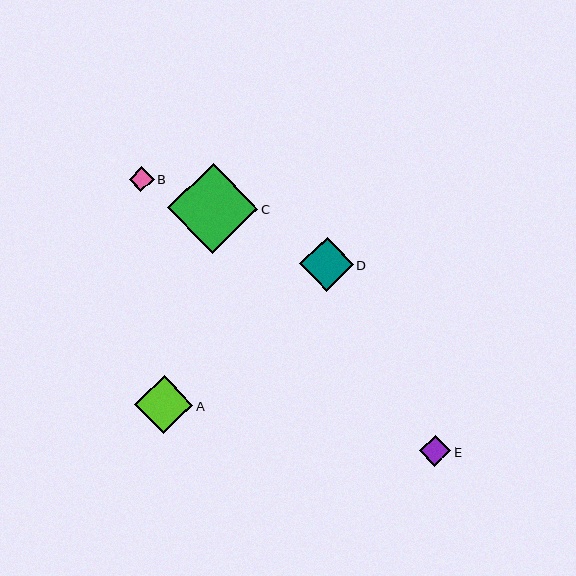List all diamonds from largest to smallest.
From largest to smallest: C, A, D, E, B.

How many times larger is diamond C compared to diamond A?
Diamond C is approximately 1.5 times the size of diamond A.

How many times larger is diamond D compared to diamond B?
Diamond D is approximately 2.2 times the size of diamond B.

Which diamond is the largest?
Diamond C is the largest with a size of approximately 90 pixels.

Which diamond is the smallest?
Diamond B is the smallest with a size of approximately 25 pixels.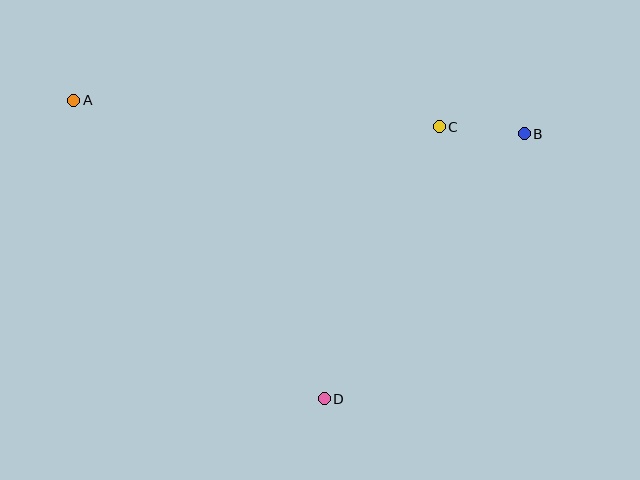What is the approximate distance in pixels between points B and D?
The distance between B and D is approximately 332 pixels.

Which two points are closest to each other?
Points B and C are closest to each other.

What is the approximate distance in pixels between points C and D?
The distance between C and D is approximately 296 pixels.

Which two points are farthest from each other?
Points A and B are farthest from each other.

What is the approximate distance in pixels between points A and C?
The distance between A and C is approximately 367 pixels.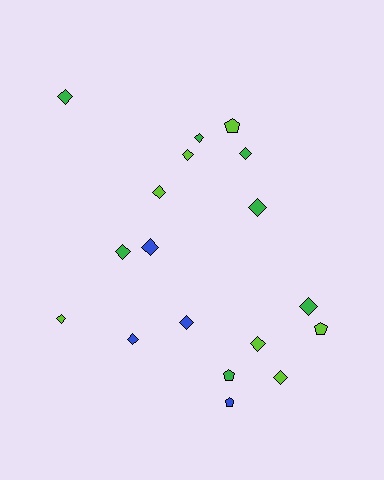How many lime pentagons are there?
There are 2 lime pentagons.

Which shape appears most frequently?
Diamond, with 14 objects.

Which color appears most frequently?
Lime, with 7 objects.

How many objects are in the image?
There are 18 objects.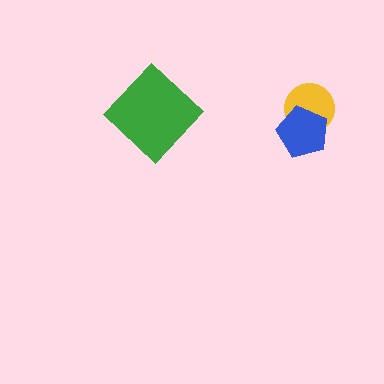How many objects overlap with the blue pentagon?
1 object overlaps with the blue pentagon.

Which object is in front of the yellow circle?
The blue pentagon is in front of the yellow circle.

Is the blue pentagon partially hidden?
No, no other shape covers it.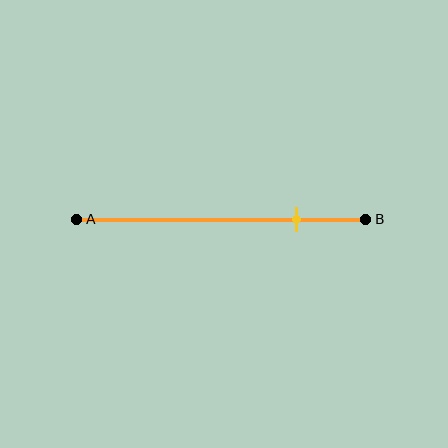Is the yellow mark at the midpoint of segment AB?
No, the mark is at about 75% from A, not at the 50% midpoint.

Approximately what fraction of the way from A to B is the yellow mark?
The yellow mark is approximately 75% of the way from A to B.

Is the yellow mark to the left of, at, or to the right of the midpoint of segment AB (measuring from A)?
The yellow mark is to the right of the midpoint of segment AB.